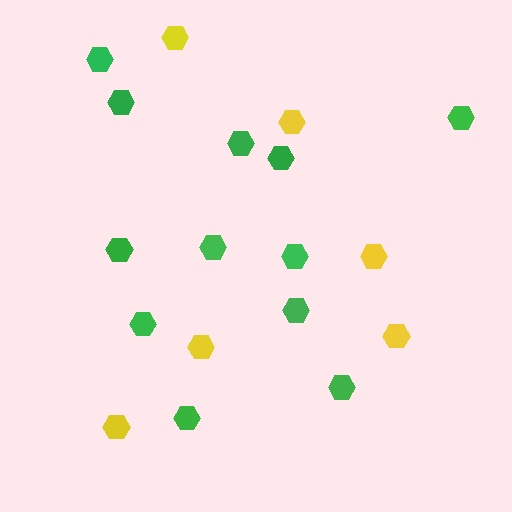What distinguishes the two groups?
There are 2 groups: one group of yellow hexagons (6) and one group of green hexagons (12).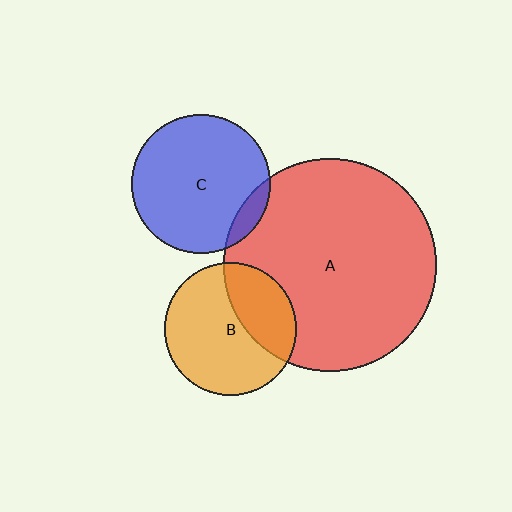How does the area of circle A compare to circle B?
Approximately 2.6 times.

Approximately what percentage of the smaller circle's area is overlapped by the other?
Approximately 10%.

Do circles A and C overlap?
Yes.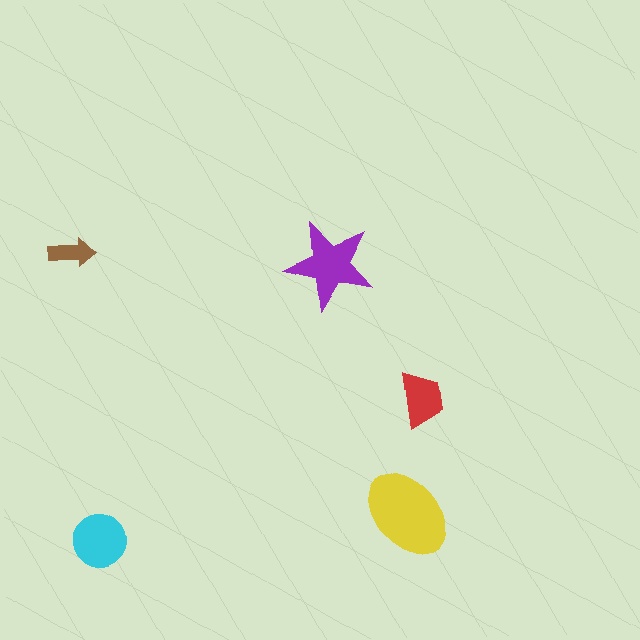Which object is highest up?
The brown arrow is topmost.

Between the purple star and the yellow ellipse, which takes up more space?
The yellow ellipse.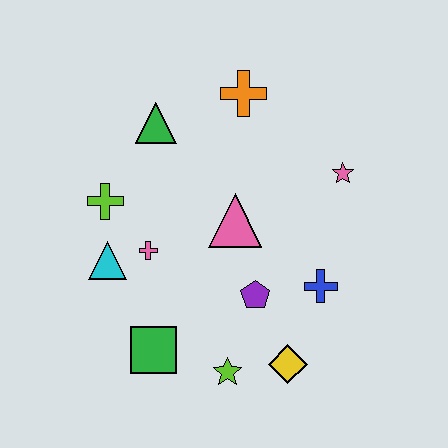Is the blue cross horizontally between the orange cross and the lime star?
No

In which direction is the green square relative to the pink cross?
The green square is below the pink cross.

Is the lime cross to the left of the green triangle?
Yes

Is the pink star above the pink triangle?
Yes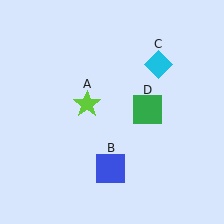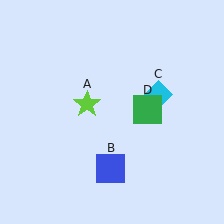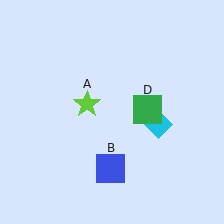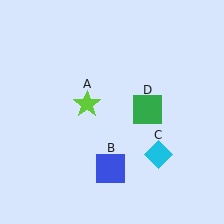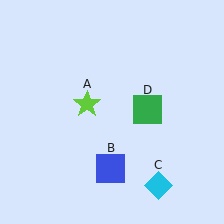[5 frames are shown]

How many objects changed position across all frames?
1 object changed position: cyan diamond (object C).